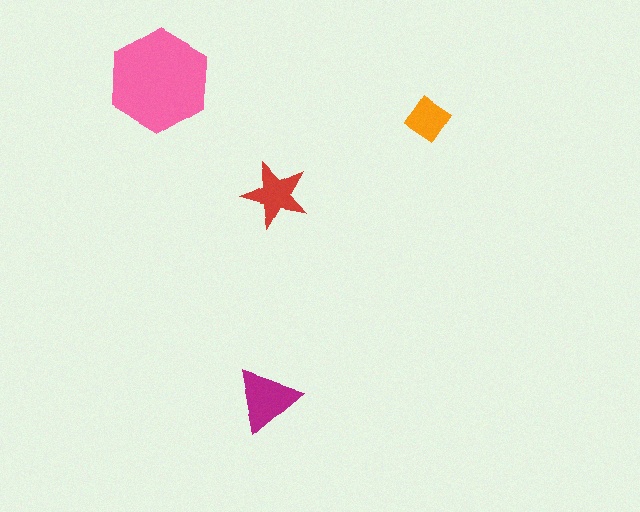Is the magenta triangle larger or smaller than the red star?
Larger.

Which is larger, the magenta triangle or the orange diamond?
The magenta triangle.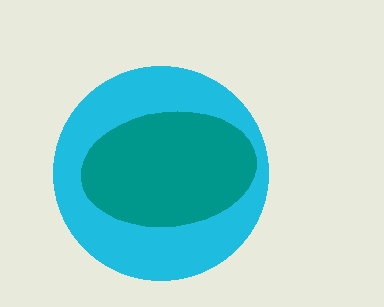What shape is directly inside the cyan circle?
The teal ellipse.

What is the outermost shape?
The cyan circle.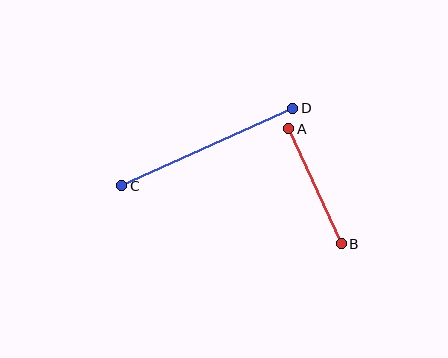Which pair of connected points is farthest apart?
Points C and D are farthest apart.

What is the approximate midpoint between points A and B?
The midpoint is at approximately (315, 186) pixels.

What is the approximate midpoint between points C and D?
The midpoint is at approximately (207, 147) pixels.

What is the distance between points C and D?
The distance is approximately 188 pixels.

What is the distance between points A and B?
The distance is approximately 127 pixels.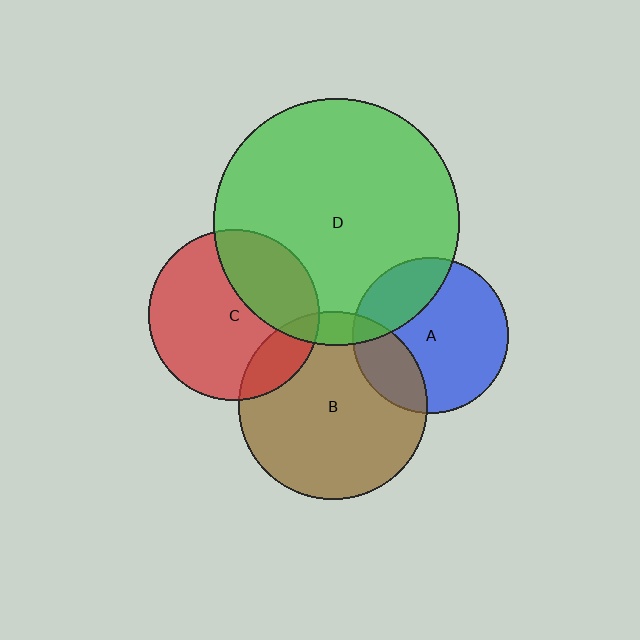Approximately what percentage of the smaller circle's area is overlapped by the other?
Approximately 15%.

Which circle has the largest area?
Circle D (green).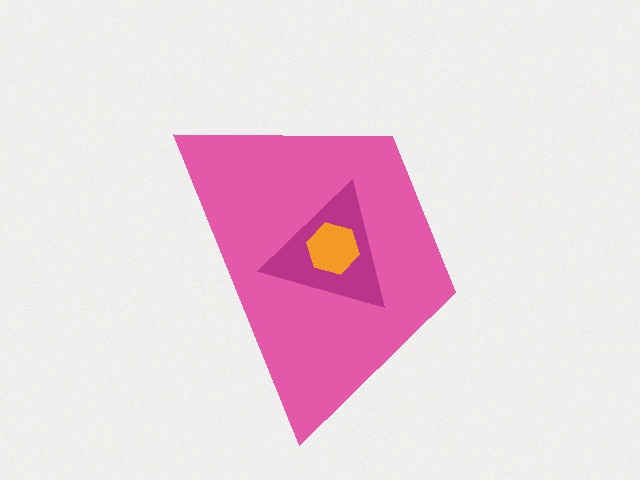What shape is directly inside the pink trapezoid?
The magenta triangle.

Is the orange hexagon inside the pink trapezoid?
Yes.